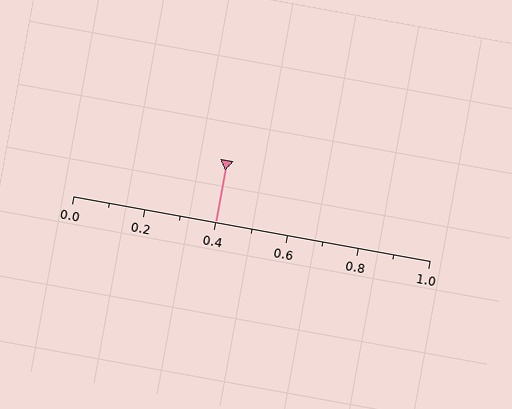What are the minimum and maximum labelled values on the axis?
The axis runs from 0.0 to 1.0.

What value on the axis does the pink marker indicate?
The marker indicates approximately 0.4.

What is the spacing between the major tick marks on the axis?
The major ticks are spaced 0.2 apart.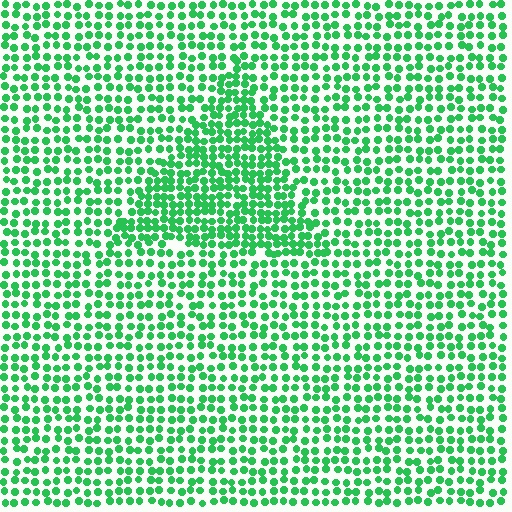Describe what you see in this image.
The image contains small green elements arranged at two different densities. A triangle-shaped region is visible where the elements are more densely packed than the surrounding area.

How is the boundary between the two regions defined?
The boundary is defined by a change in element density (approximately 1.7x ratio). All elements are the same color, size, and shape.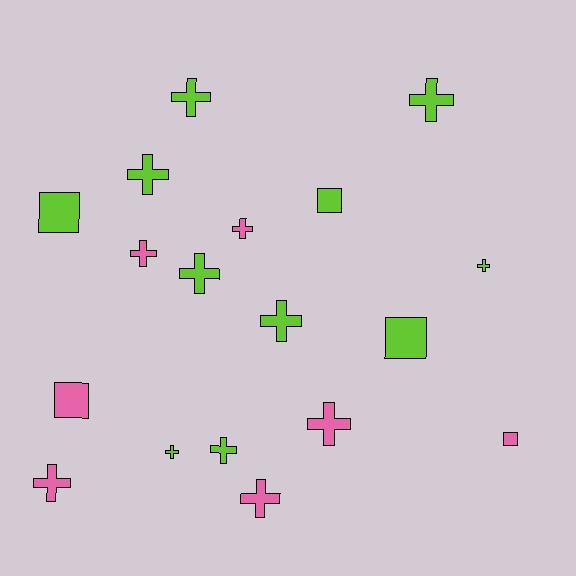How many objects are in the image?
There are 18 objects.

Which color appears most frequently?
Lime, with 11 objects.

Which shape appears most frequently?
Cross, with 13 objects.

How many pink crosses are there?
There are 5 pink crosses.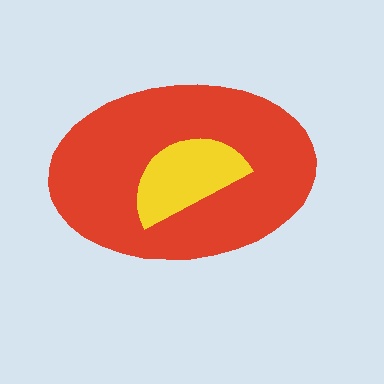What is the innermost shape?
The yellow semicircle.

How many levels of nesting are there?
2.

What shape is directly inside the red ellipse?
The yellow semicircle.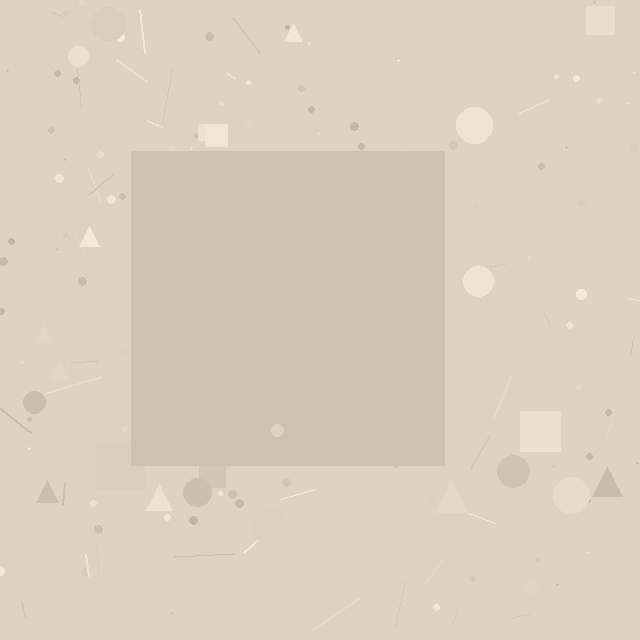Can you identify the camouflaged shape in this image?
The camouflaged shape is a square.